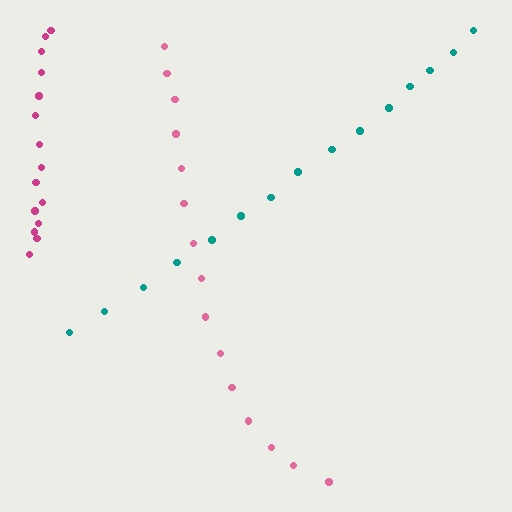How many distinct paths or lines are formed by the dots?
There are 3 distinct paths.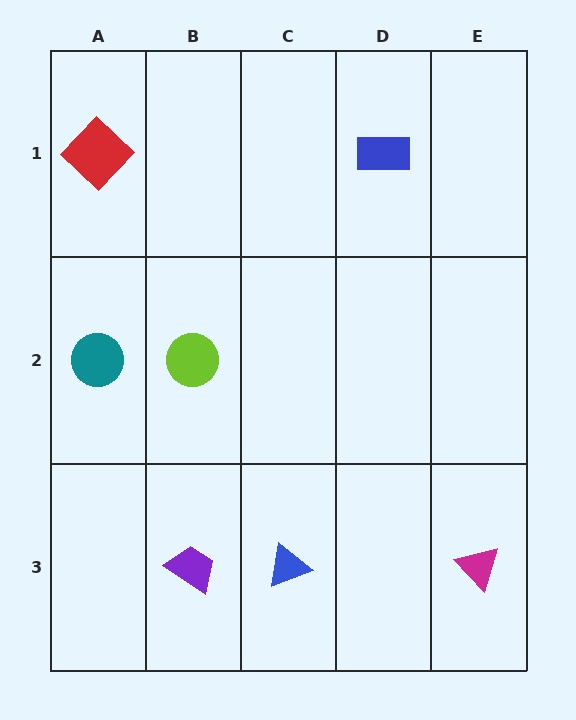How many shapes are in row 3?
3 shapes.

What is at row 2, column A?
A teal circle.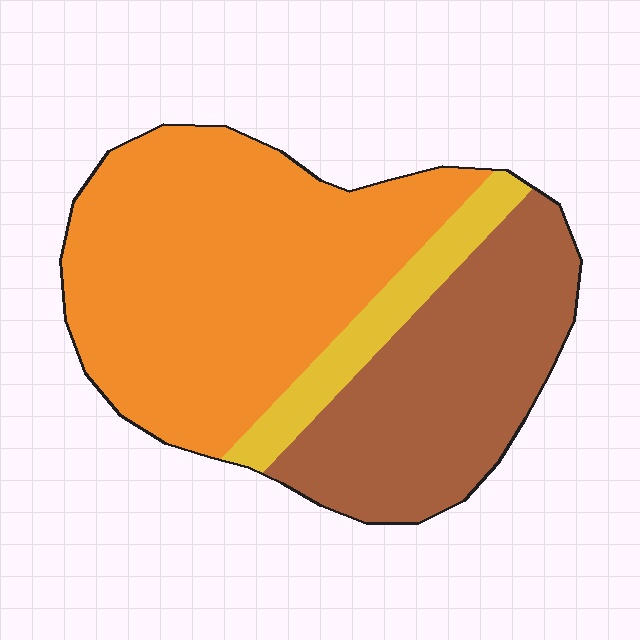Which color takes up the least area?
Yellow, at roughly 10%.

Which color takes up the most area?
Orange, at roughly 55%.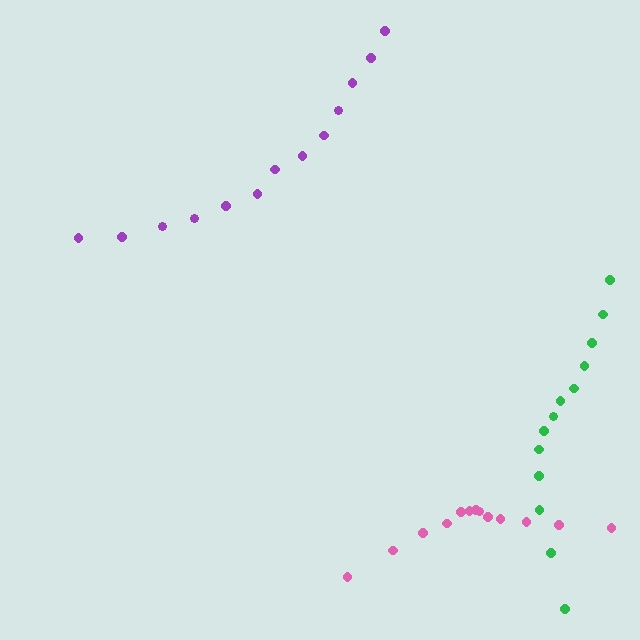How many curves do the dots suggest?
There are 3 distinct paths.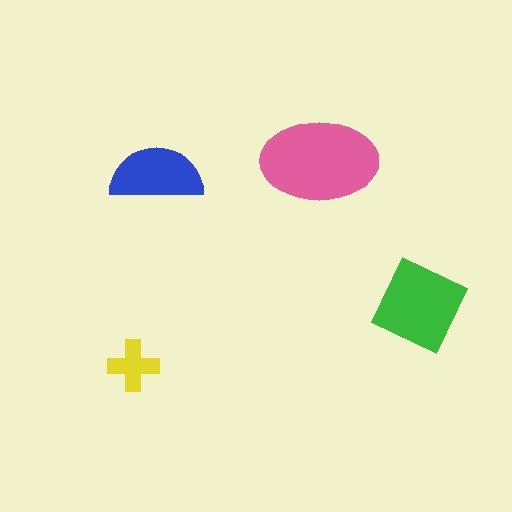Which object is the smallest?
The yellow cross.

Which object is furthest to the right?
The green square is rightmost.